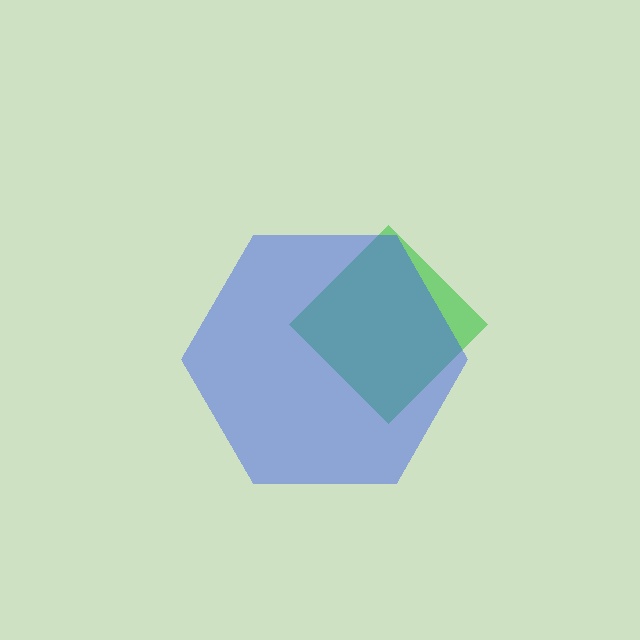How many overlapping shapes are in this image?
There are 2 overlapping shapes in the image.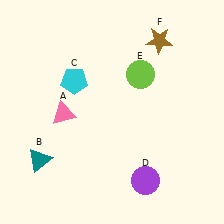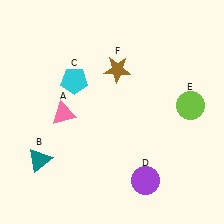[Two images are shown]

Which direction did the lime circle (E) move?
The lime circle (E) moved right.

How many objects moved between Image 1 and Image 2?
2 objects moved between the two images.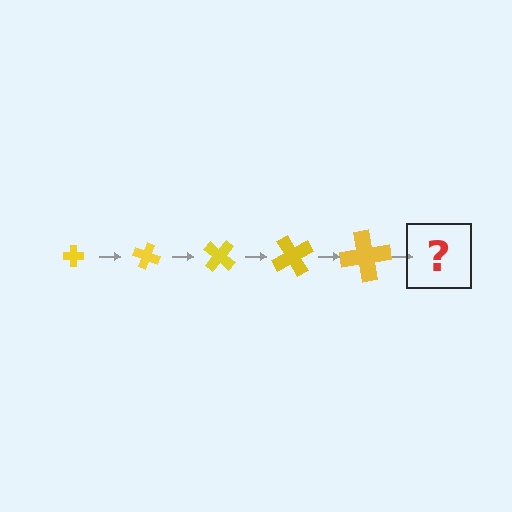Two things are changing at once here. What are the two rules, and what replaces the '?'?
The two rules are that the cross grows larger each step and it rotates 20 degrees each step. The '?' should be a cross, larger than the previous one and rotated 100 degrees from the start.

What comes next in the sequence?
The next element should be a cross, larger than the previous one and rotated 100 degrees from the start.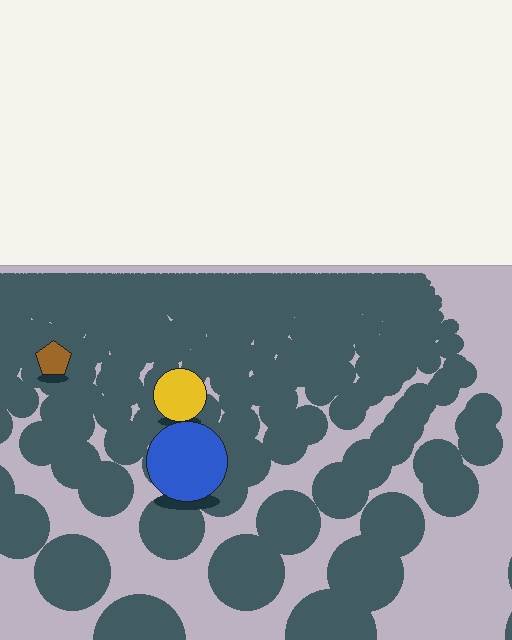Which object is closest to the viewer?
The blue circle is closest. The texture marks near it are larger and more spread out.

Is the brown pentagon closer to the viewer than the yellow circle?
No. The yellow circle is closer — you can tell from the texture gradient: the ground texture is coarser near it.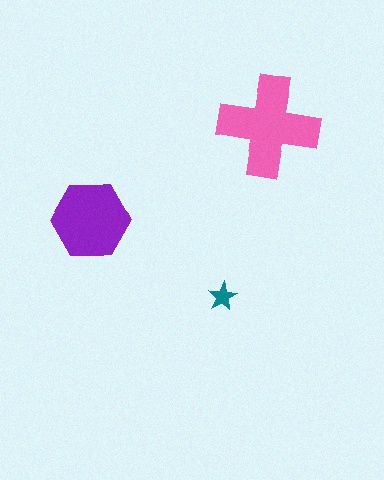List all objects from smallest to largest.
The teal star, the purple hexagon, the pink cross.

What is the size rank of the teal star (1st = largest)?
3rd.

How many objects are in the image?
There are 3 objects in the image.